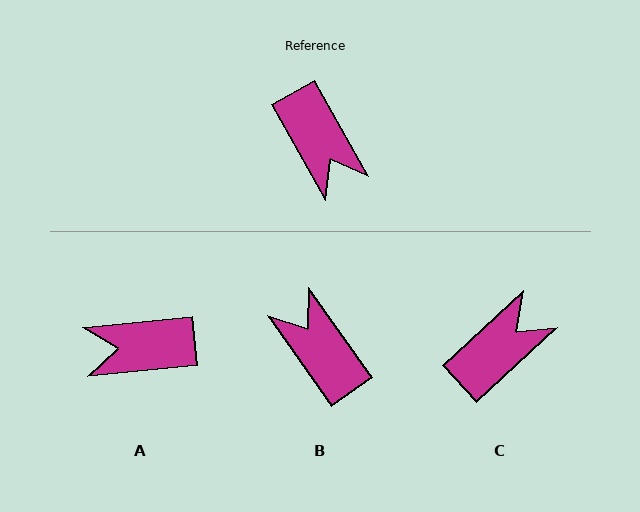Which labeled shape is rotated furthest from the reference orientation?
B, about 175 degrees away.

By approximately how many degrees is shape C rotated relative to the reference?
Approximately 103 degrees counter-clockwise.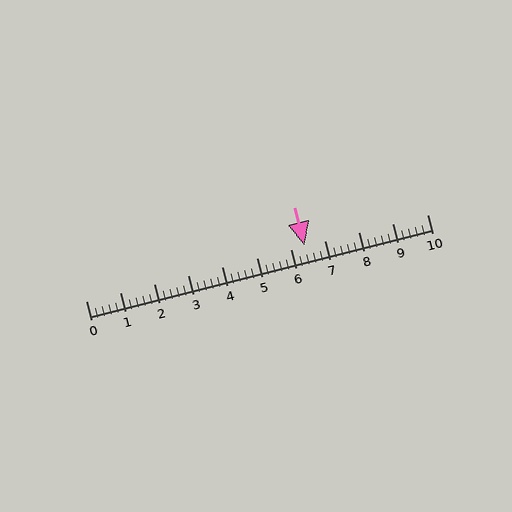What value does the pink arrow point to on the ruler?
The pink arrow points to approximately 6.4.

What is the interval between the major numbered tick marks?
The major tick marks are spaced 1 units apart.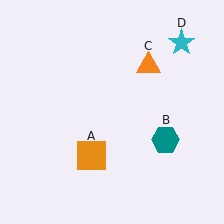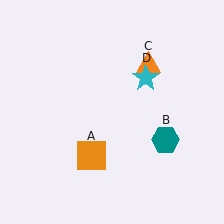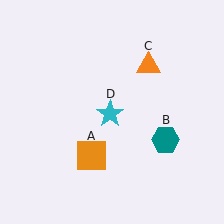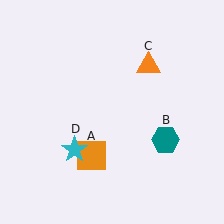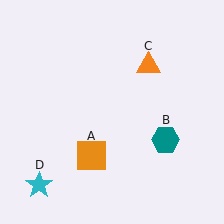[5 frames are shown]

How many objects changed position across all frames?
1 object changed position: cyan star (object D).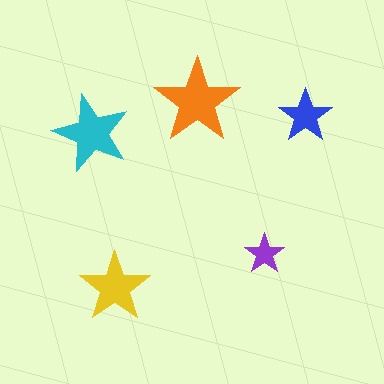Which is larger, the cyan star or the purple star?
The cyan one.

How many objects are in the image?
There are 5 objects in the image.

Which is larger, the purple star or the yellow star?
The yellow one.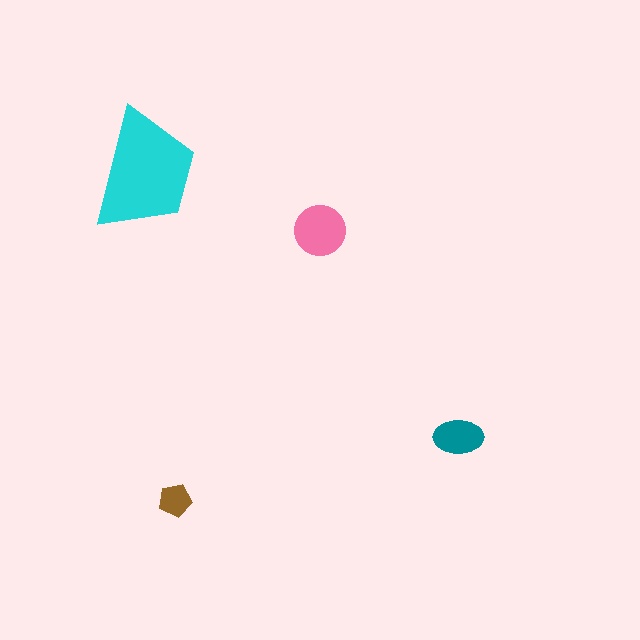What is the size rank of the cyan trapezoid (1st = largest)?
1st.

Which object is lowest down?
The brown pentagon is bottommost.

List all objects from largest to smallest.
The cyan trapezoid, the pink circle, the teal ellipse, the brown pentagon.